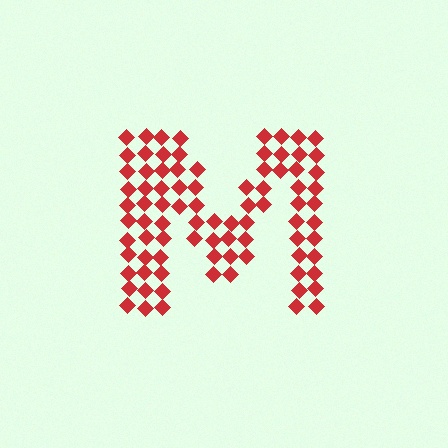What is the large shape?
The large shape is the letter M.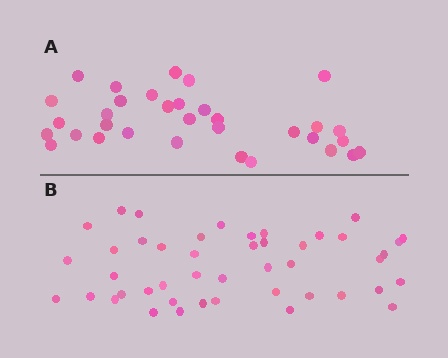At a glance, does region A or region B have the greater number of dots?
Region B (the bottom region) has more dots.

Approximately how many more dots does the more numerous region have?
Region B has roughly 12 or so more dots than region A.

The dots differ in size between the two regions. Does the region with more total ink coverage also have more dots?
No. Region A has more total ink coverage because its dots are larger, but region B actually contains more individual dots. Total area can be misleading — the number of items is what matters here.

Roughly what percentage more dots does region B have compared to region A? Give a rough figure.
About 35% more.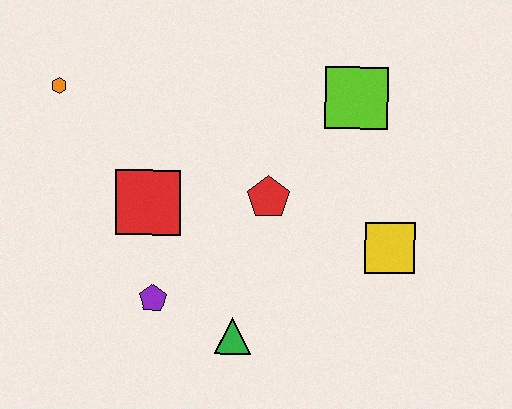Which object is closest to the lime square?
The red pentagon is closest to the lime square.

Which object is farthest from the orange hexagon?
The yellow square is farthest from the orange hexagon.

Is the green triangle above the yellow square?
No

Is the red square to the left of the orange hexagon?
No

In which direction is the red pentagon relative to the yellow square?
The red pentagon is to the left of the yellow square.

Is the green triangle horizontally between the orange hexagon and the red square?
No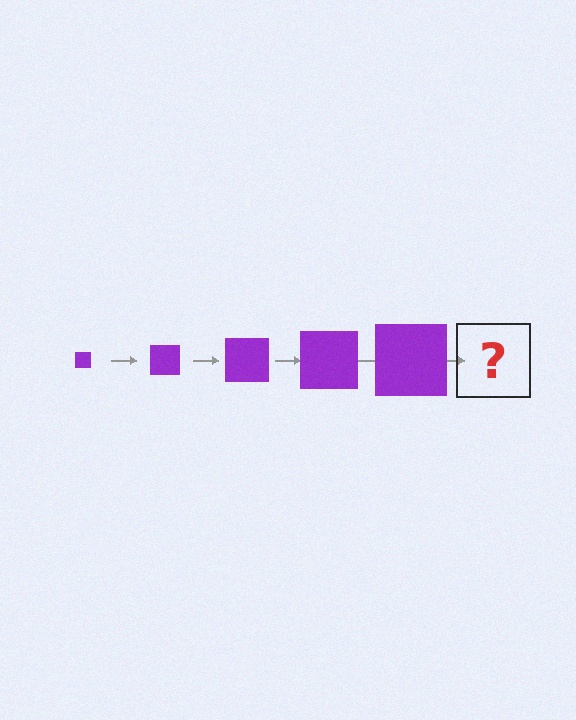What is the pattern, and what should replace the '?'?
The pattern is that the square gets progressively larger each step. The '?' should be a purple square, larger than the previous one.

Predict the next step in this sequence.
The next step is a purple square, larger than the previous one.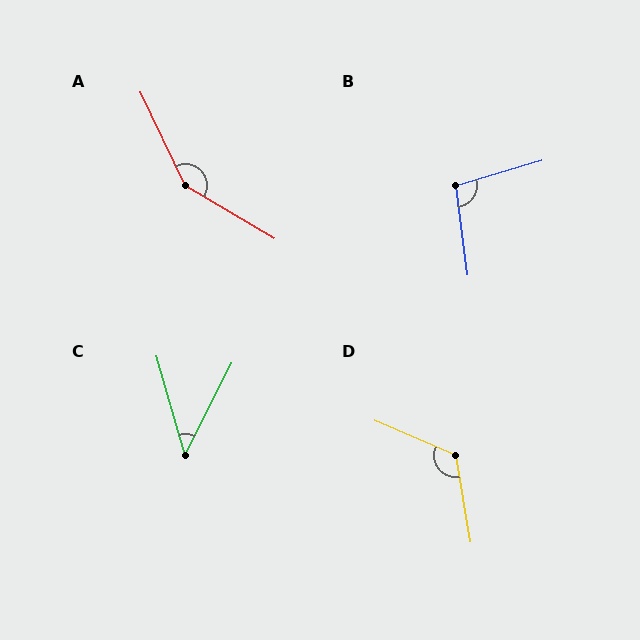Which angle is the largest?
A, at approximately 146 degrees.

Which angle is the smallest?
C, at approximately 43 degrees.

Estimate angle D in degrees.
Approximately 123 degrees.